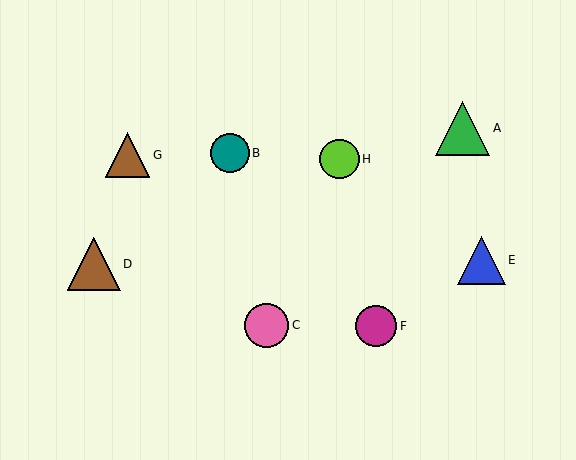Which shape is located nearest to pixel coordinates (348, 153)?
The lime circle (labeled H) at (340, 159) is nearest to that location.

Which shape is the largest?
The green triangle (labeled A) is the largest.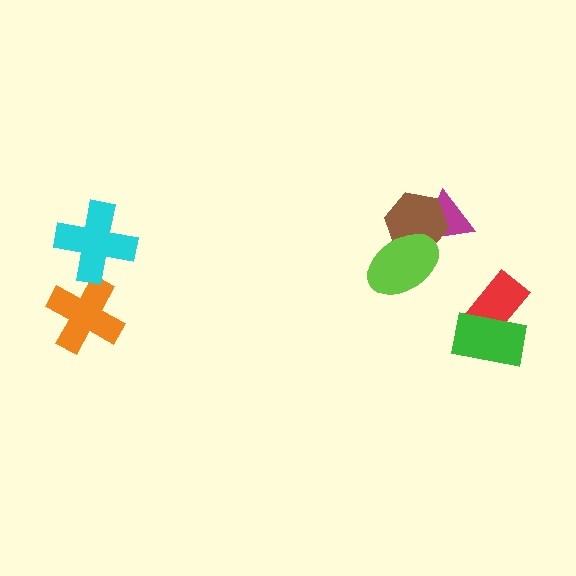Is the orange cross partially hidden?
No, no other shape covers it.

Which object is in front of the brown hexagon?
The lime ellipse is in front of the brown hexagon.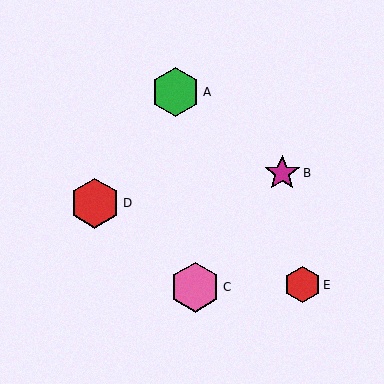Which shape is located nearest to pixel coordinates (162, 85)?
The green hexagon (labeled A) at (176, 92) is nearest to that location.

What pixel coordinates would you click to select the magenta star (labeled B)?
Click at (282, 173) to select the magenta star B.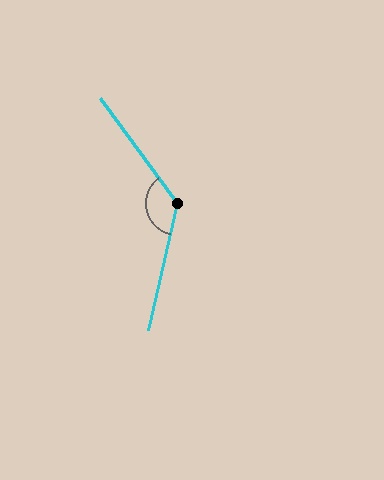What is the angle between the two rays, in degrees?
Approximately 131 degrees.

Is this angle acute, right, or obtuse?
It is obtuse.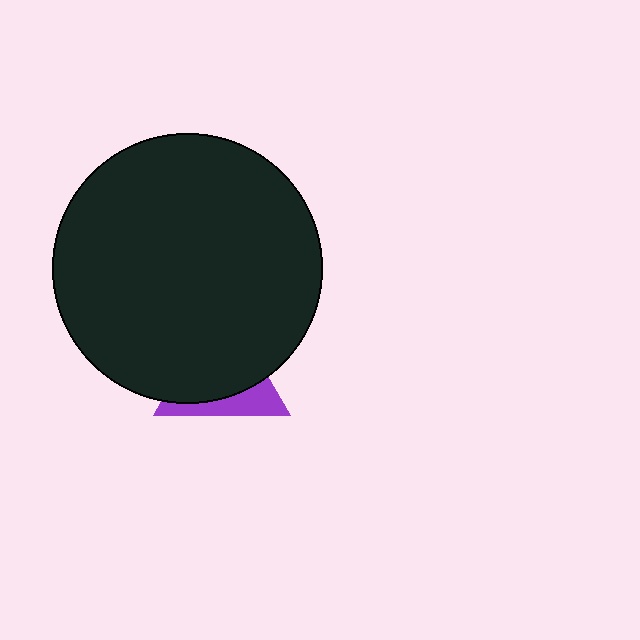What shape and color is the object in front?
The object in front is a black circle.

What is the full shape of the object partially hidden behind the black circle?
The partially hidden object is a purple triangle.